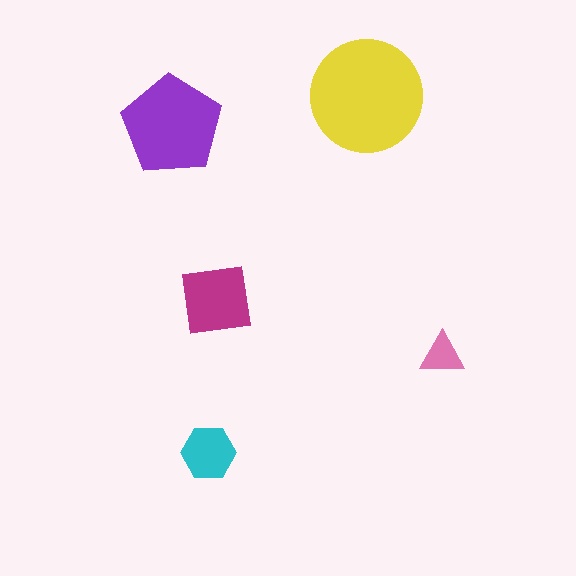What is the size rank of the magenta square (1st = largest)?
3rd.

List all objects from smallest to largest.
The pink triangle, the cyan hexagon, the magenta square, the purple pentagon, the yellow circle.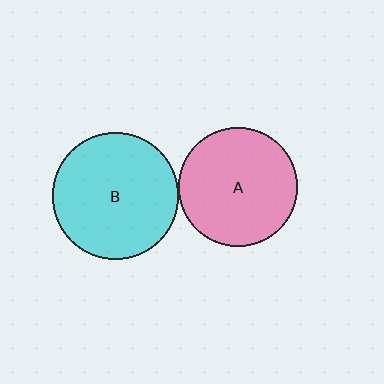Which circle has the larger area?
Circle B (cyan).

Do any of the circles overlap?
No, none of the circles overlap.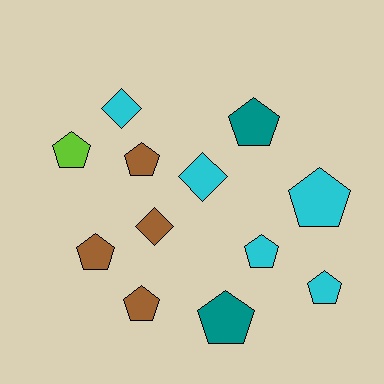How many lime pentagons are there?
There is 1 lime pentagon.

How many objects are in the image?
There are 12 objects.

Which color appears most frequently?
Cyan, with 5 objects.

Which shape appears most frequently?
Pentagon, with 9 objects.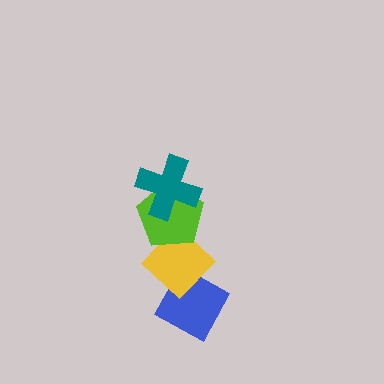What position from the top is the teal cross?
The teal cross is 1st from the top.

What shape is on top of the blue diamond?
The yellow diamond is on top of the blue diamond.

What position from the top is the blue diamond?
The blue diamond is 4th from the top.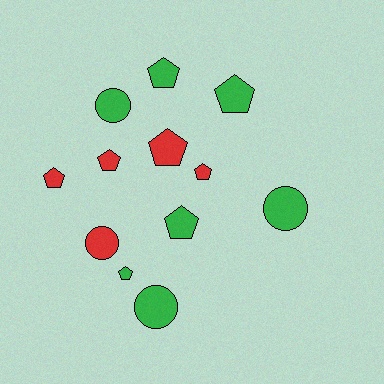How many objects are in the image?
There are 12 objects.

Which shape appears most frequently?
Pentagon, with 8 objects.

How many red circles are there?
There is 1 red circle.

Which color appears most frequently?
Green, with 7 objects.